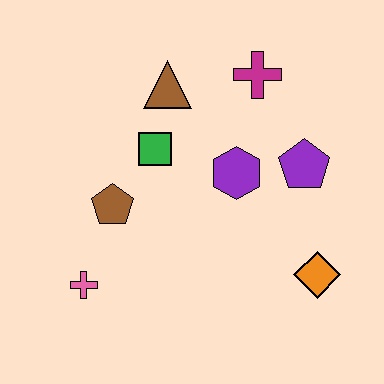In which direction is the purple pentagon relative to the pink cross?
The purple pentagon is to the right of the pink cross.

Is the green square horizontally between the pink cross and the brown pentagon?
No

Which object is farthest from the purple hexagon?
The pink cross is farthest from the purple hexagon.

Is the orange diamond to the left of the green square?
No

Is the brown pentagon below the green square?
Yes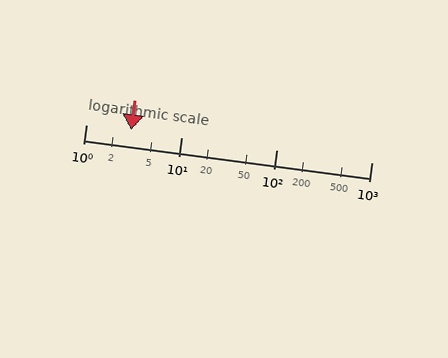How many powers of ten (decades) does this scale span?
The scale spans 3 decades, from 1 to 1000.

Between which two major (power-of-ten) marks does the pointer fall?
The pointer is between 1 and 10.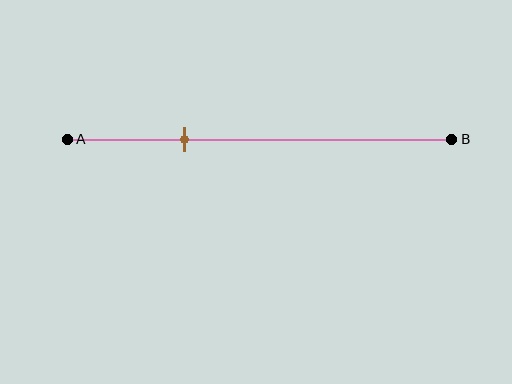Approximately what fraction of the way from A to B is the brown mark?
The brown mark is approximately 30% of the way from A to B.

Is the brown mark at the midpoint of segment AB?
No, the mark is at about 30% from A, not at the 50% midpoint.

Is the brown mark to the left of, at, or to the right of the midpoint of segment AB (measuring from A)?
The brown mark is to the left of the midpoint of segment AB.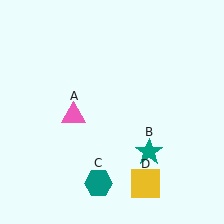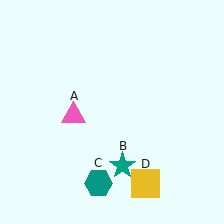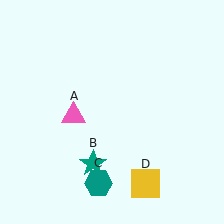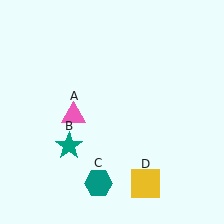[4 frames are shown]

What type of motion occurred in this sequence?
The teal star (object B) rotated clockwise around the center of the scene.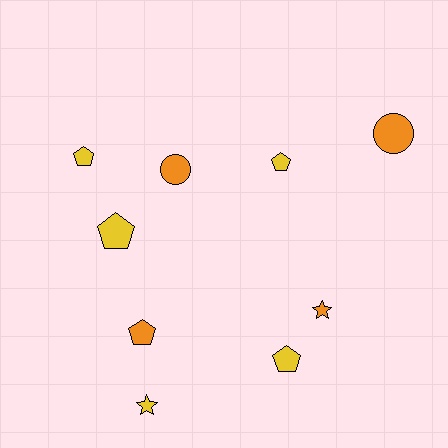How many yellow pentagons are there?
There are 4 yellow pentagons.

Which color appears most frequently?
Yellow, with 5 objects.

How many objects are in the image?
There are 9 objects.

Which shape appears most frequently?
Pentagon, with 5 objects.